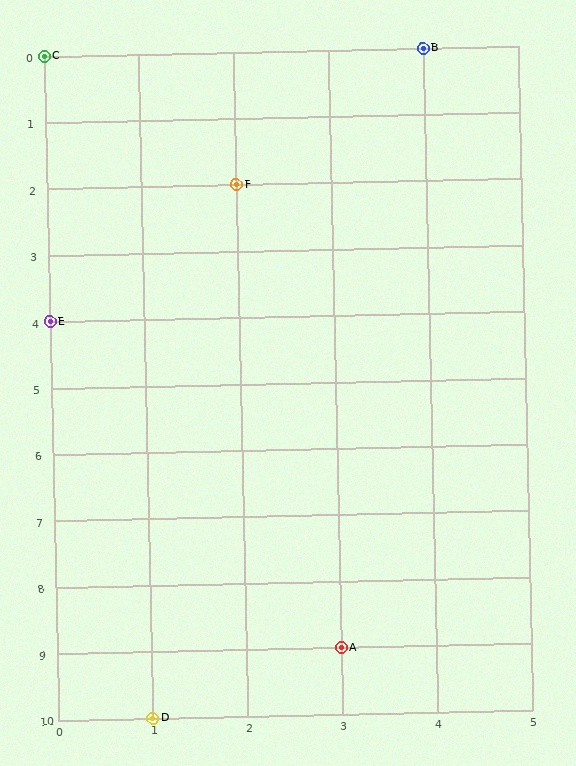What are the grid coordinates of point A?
Point A is at grid coordinates (3, 9).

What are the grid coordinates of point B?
Point B is at grid coordinates (4, 0).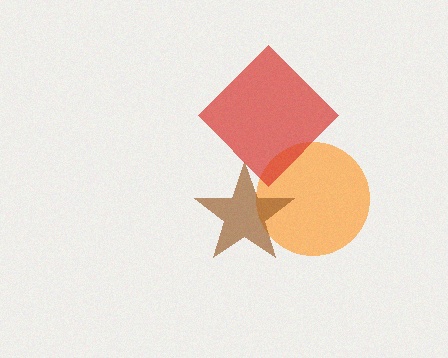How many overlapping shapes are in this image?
There are 3 overlapping shapes in the image.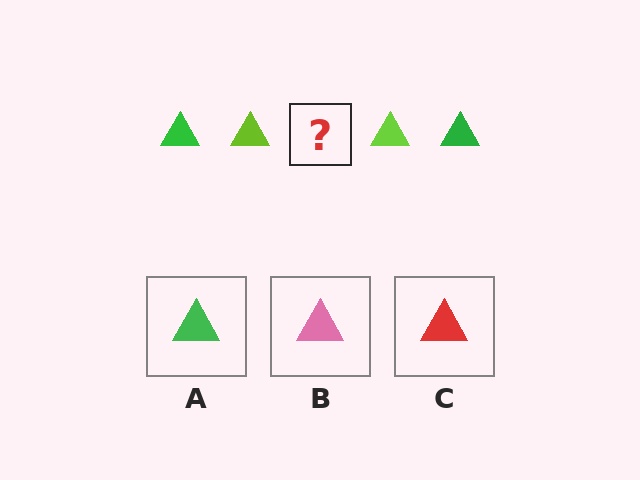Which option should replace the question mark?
Option A.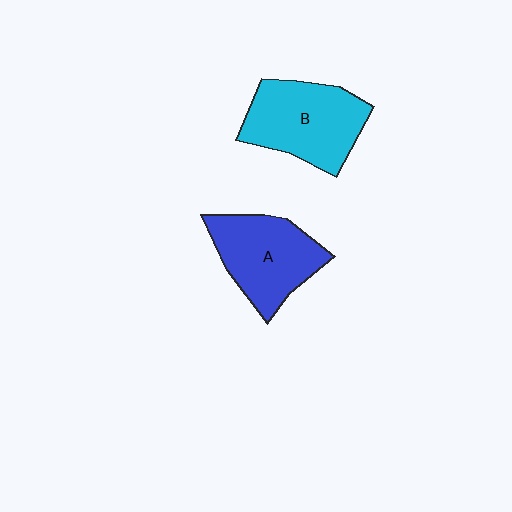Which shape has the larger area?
Shape B (cyan).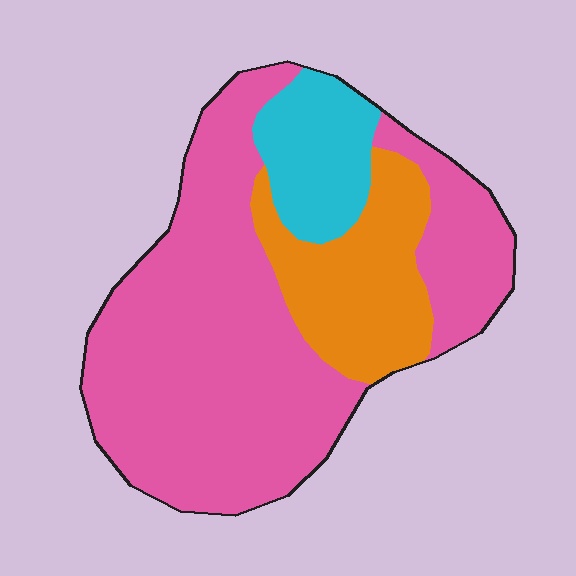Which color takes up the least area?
Cyan, at roughly 15%.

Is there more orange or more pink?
Pink.